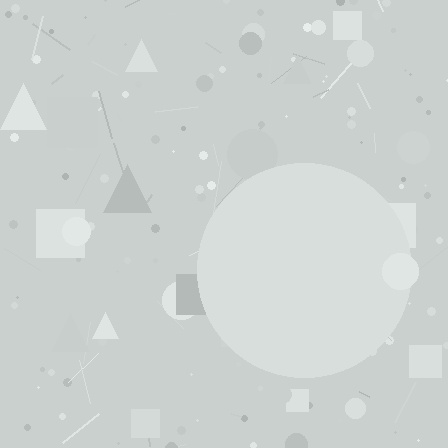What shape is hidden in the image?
A circle is hidden in the image.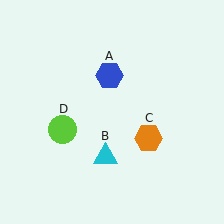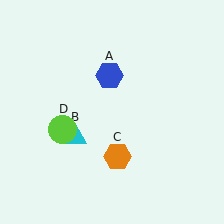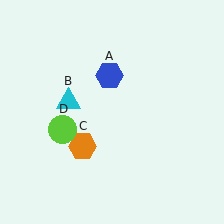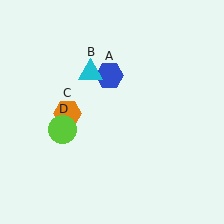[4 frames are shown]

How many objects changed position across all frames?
2 objects changed position: cyan triangle (object B), orange hexagon (object C).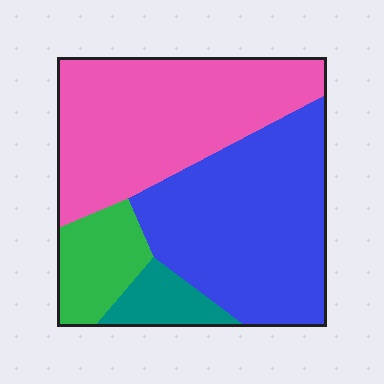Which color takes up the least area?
Teal, at roughly 5%.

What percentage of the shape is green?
Green takes up less than a quarter of the shape.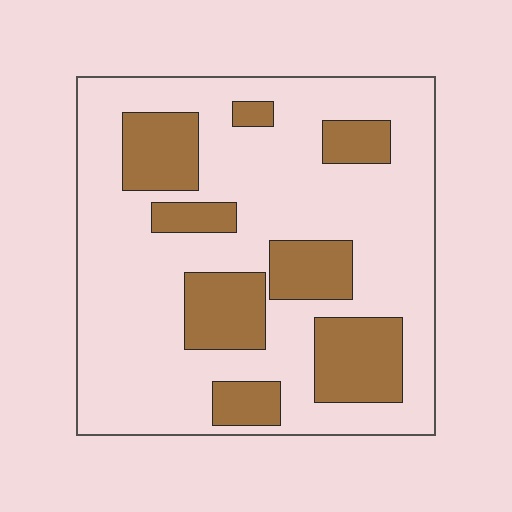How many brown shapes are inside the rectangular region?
8.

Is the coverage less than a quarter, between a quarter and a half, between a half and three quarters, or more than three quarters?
Between a quarter and a half.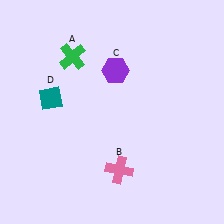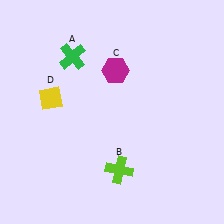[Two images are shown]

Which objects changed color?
B changed from pink to lime. C changed from purple to magenta. D changed from teal to yellow.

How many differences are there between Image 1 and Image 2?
There are 3 differences between the two images.